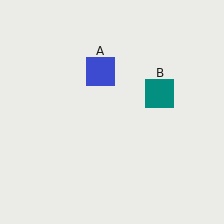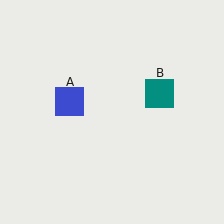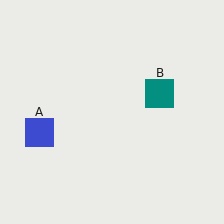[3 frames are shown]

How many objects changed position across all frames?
1 object changed position: blue square (object A).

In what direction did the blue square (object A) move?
The blue square (object A) moved down and to the left.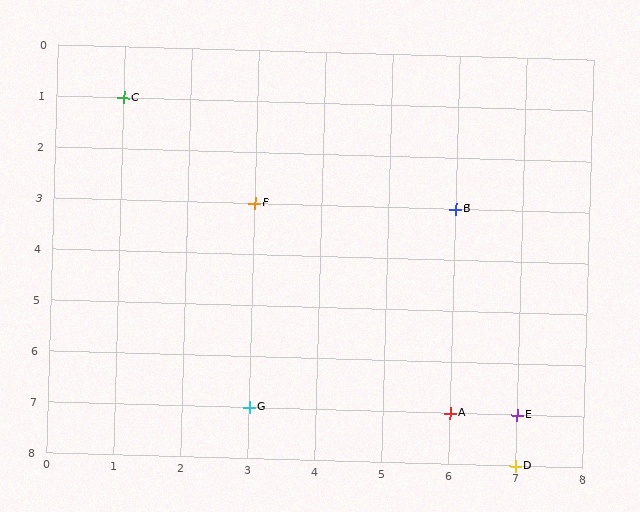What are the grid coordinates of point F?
Point F is at grid coordinates (3, 3).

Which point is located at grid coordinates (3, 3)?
Point F is at (3, 3).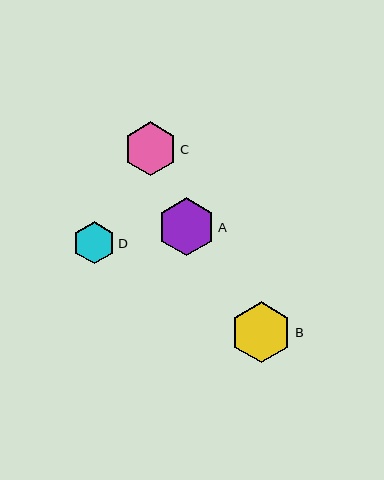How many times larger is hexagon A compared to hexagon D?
Hexagon A is approximately 1.4 times the size of hexagon D.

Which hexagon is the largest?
Hexagon B is the largest with a size of approximately 61 pixels.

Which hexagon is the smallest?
Hexagon D is the smallest with a size of approximately 42 pixels.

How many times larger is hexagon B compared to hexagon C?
Hexagon B is approximately 1.1 times the size of hexagon C.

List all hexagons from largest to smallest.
From largest to smallest: B, A, C, D.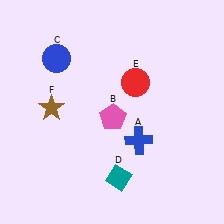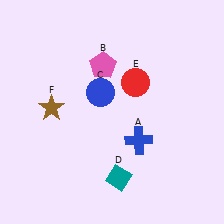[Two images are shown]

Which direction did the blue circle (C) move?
The blue circle (C) moved right.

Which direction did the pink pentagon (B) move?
The pink pentagon (B) moved up.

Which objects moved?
The objects that moved are: the pink pentagon (B), the blue circle (C).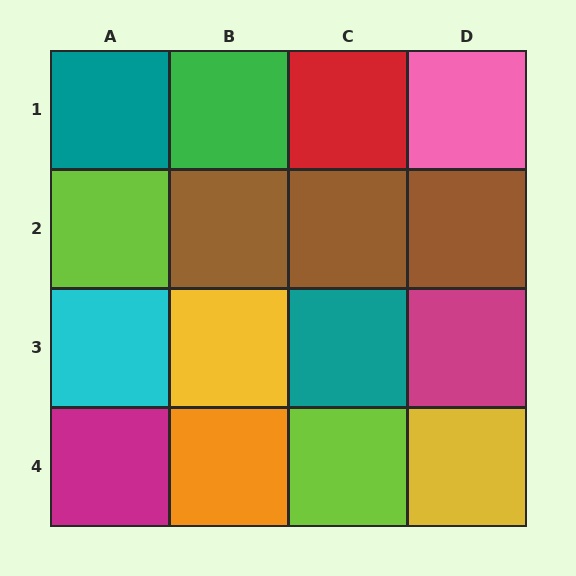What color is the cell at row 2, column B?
Brown.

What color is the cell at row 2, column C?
Brown.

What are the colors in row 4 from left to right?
Magenta, orange, lime, yellow.